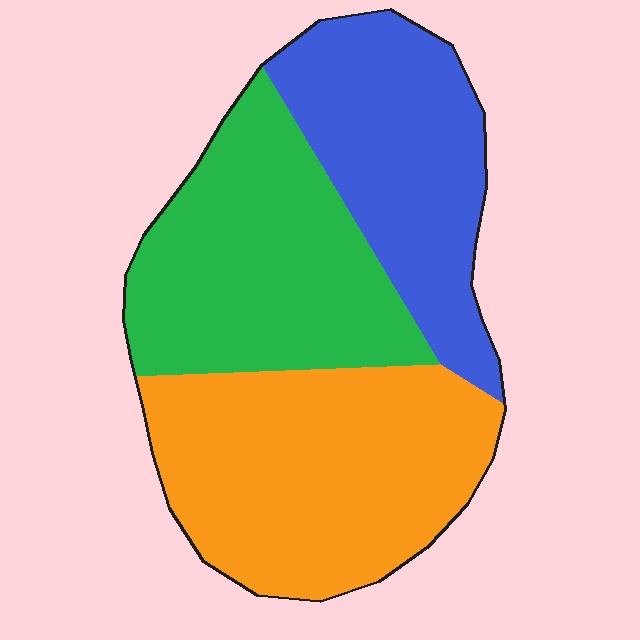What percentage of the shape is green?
Green covers 33% of the shape.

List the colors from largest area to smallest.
From largest to smallest: orange, green, blue.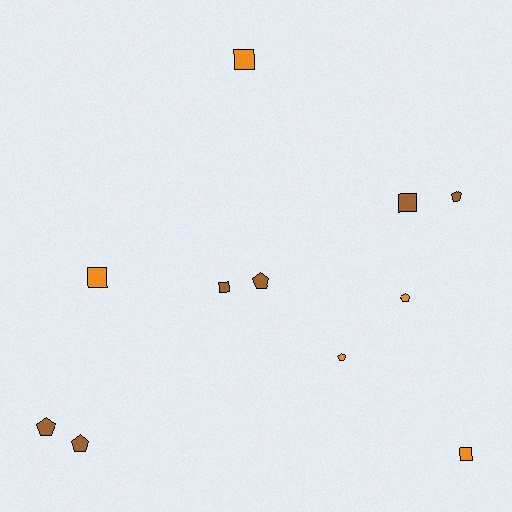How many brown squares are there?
There are 2 brown squares.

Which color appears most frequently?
Brown, with 6 objects.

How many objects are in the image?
There are 11 objects.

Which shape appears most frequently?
Pentagon, with 6 objects.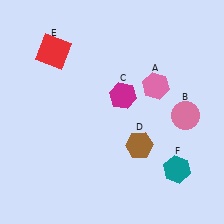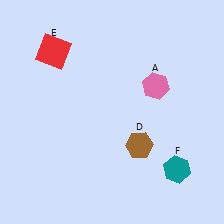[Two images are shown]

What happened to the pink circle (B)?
The pink circle (B) was removed in Image 2. It was in the bottom-right area of Image 1.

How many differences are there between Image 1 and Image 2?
There are 2 differences between the two images.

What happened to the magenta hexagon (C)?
The magenta hexagon (C) was removed in Image 2. It was in the top-right area of Image 1.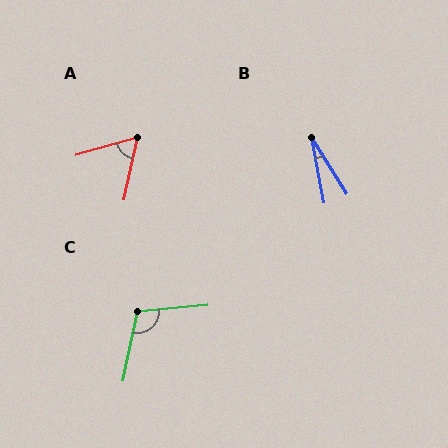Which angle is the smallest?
B, at approximately 22 degrees.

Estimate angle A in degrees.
Approximately 62 degrees.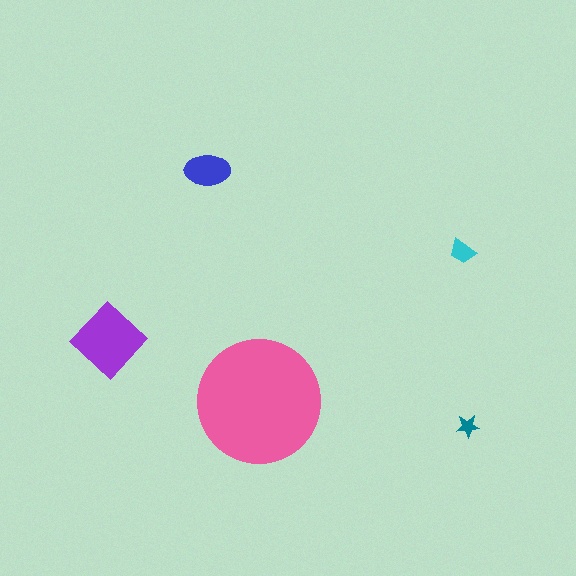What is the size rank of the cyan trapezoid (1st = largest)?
4th.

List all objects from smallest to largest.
The teal star, the cyan trapezoid, the blue ellipse, the purple diamond, the pink circle.